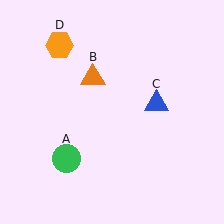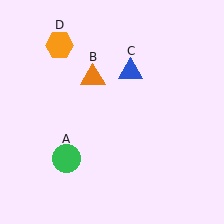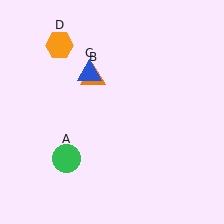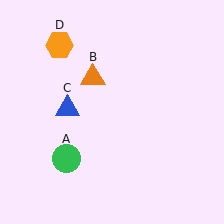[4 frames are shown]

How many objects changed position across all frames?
1 object changed position: blue triangle (object C).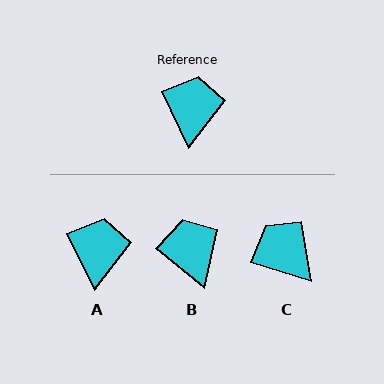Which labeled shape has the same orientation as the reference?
A.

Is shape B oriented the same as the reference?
No, it is off by about 25 degrees.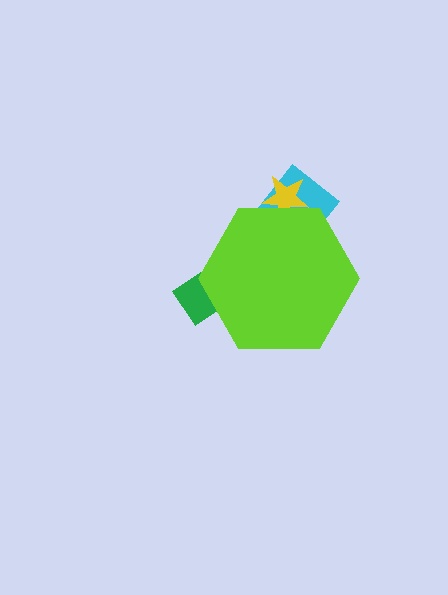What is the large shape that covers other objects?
A lime hexagon.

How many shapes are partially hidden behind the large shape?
3 shapes are partially hidden.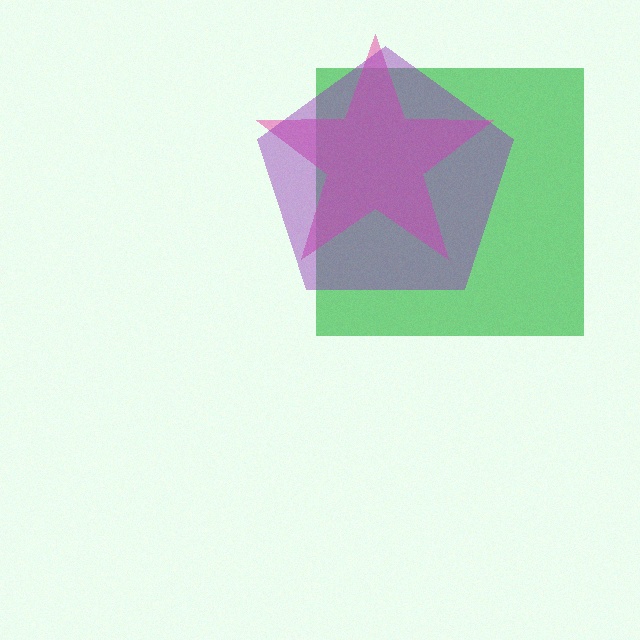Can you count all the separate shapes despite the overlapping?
Yes, there are 3 separate shapes.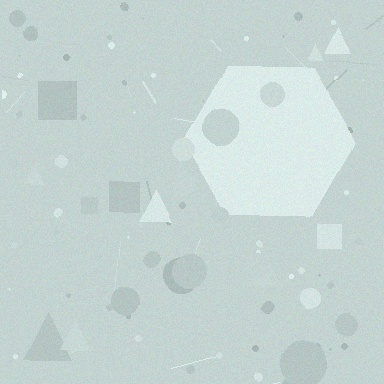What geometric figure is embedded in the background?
A hexagon is embedded in the background.